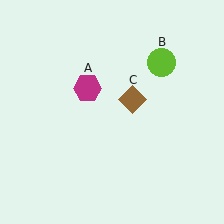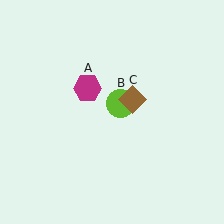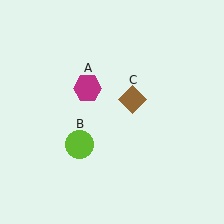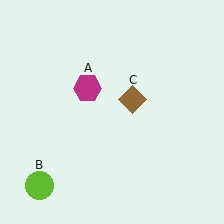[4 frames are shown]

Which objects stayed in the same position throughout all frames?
Magenta hexagon (object A) and brown diamond (object C) remained stationary.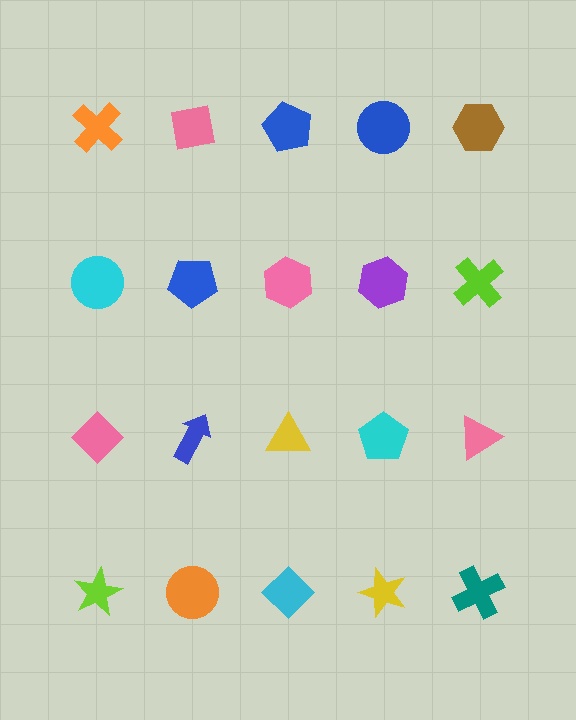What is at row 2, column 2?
A blue pentagon.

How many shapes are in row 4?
5 shapes.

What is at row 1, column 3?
A blue pentagon.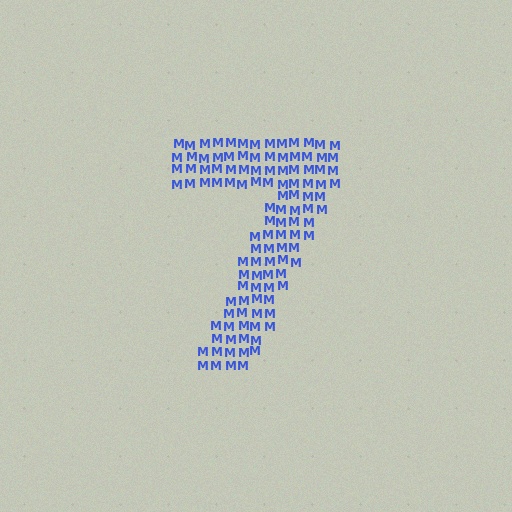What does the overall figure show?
The overall figure shows the digit 7.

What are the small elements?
The small elements are letter M's.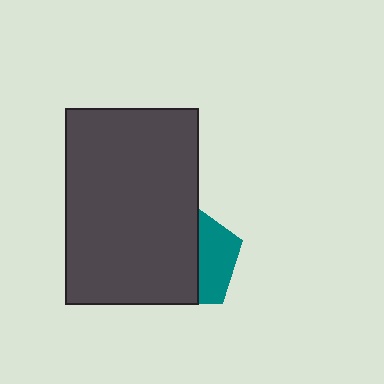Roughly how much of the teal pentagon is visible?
A small part of it is visible (roughly 36%).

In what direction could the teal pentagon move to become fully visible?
The teal pentagon could move right. That would shift it out from behind the dark gray rectangle entirely.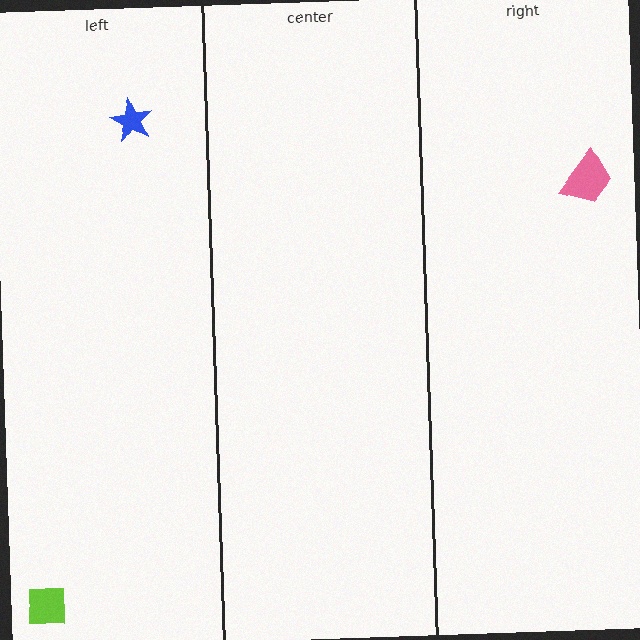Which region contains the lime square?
The left region.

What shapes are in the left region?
The blue star, the lime square.